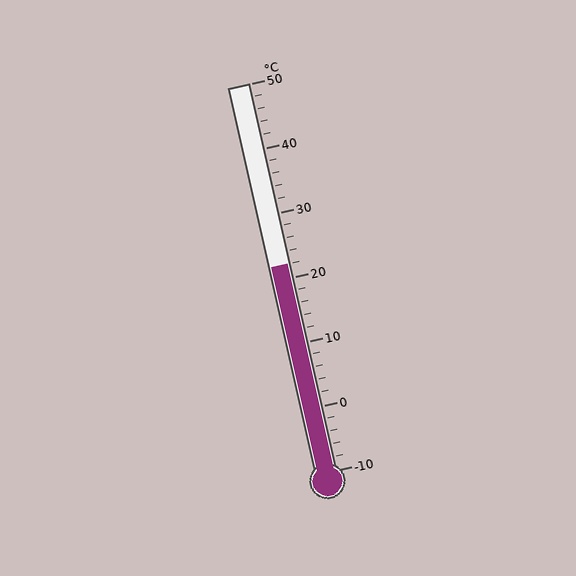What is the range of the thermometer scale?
The thermometer scale ranges from -10°C to 50°C.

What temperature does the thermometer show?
The thermometer shows approximately 22°C.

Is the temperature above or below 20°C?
The temperature is above 20°C.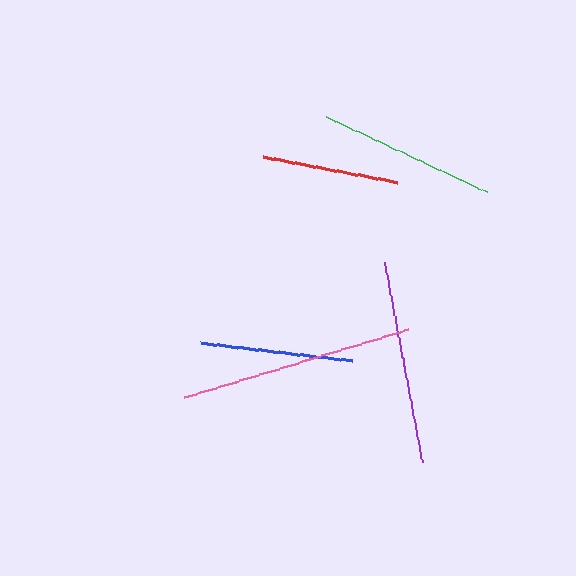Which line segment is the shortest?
The red line is the shortest at approximately 137 pixels.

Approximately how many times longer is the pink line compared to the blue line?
The pink line is approximately 1.5 times the length of the blue line.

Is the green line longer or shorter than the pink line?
The pink line is longer than the green line.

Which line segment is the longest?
The pink line is the longest at approximately 234 pixels.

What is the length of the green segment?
The green segment is approximately 178 pixels long.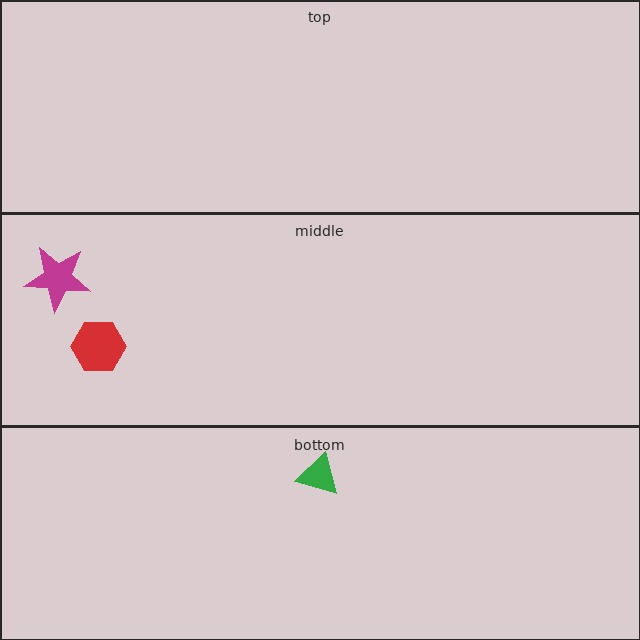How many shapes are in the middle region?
2.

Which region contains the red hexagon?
The middle region.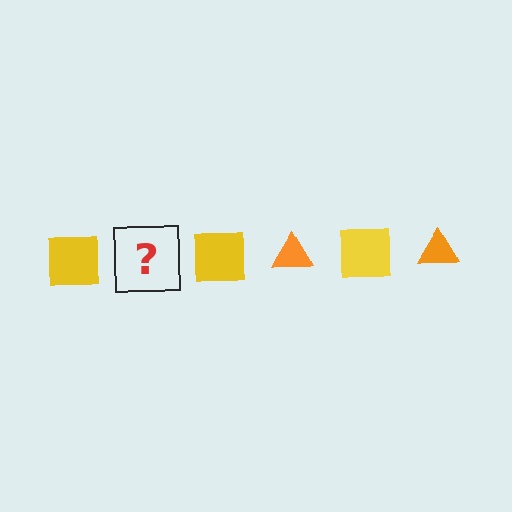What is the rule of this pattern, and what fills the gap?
The rule is that the pattern alternates between yellow square and orange triangle. The gap should be filled with an orange triangle.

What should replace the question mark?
The question mark should be replaced with an orange triangle.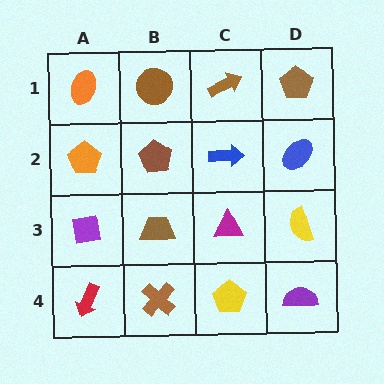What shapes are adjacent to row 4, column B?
A brown trapezoid (row 3, column B), a red arrow (row 4, column A), a yellow pentagon (row 4, column C).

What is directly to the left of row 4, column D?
A yellow pentagon.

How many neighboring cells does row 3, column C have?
4.